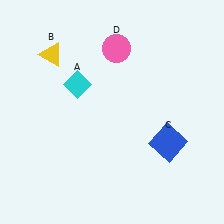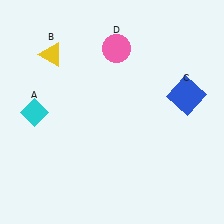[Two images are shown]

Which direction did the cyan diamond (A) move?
The cyan diamond (A) moved left.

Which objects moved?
The objects that moved are: the cyan diamond (A), the blue square (C).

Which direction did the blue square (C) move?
The blue square (C) moved up.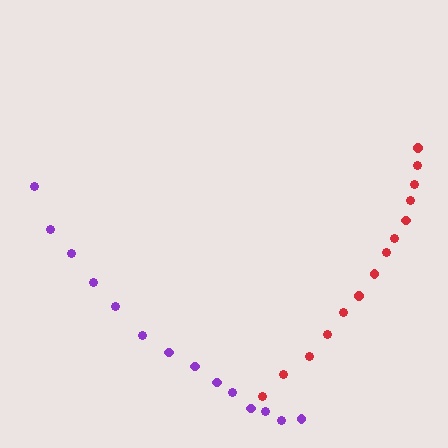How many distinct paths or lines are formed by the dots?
There are 2 distinct paths.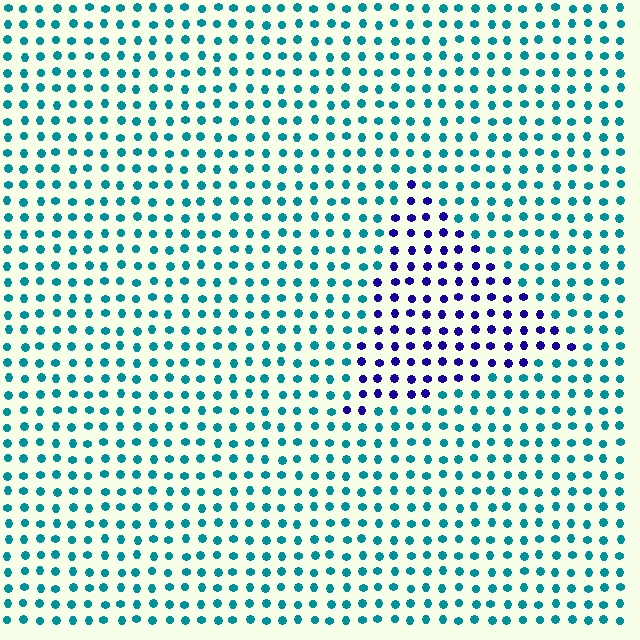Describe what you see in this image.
The image is filled with small teal elements in a uniform arrangement. A triangle-shaped region is visible where the elements are tinted to a slightly different hue, forming a subtle color boundary.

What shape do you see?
I see a triangle.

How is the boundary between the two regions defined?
The boundary is defined purely by a slight shift in hue (about 67 degrees). Spacing, size, and orientation are identical on both sides.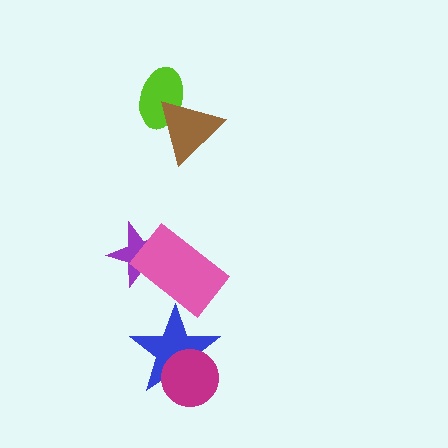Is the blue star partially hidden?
Yes, it is partially covered by another shape.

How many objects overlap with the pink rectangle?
2 objects overlap with the pink rectangle.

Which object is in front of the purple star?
The pink rectangle is in front of the purple star.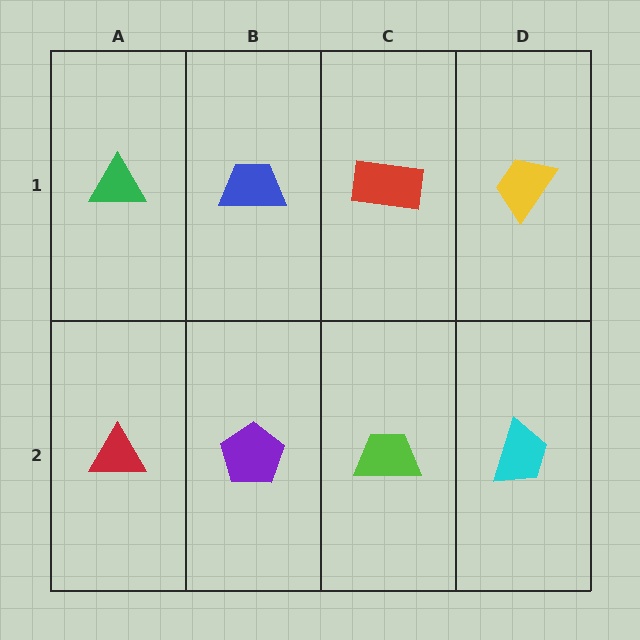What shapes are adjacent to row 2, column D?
A yellow trapezoid (row 1, column D), a lime trapezoid (row 2, column C).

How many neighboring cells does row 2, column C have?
3.